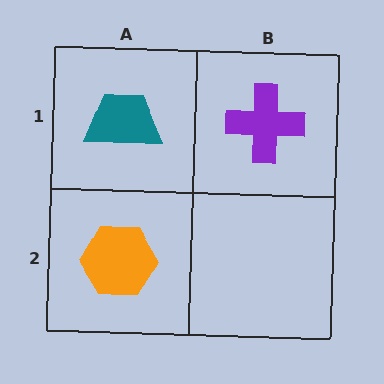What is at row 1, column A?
A teal trapezoid.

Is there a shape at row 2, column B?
No, that cell is empty.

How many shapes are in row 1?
2 shapes.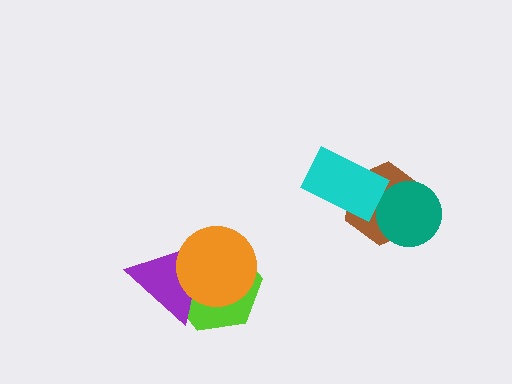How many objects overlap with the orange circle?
2 objects overlap with the orange circle.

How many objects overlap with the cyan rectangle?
1 object overlaps with the cyan rectangle.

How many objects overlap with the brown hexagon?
2 objects overlap with the brown hexagon.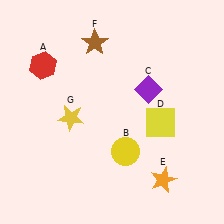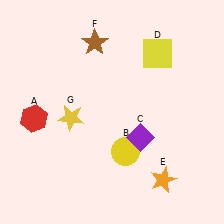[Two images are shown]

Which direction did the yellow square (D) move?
The yellow square (D) moved up.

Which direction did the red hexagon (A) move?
The red hexagon (A) moved down.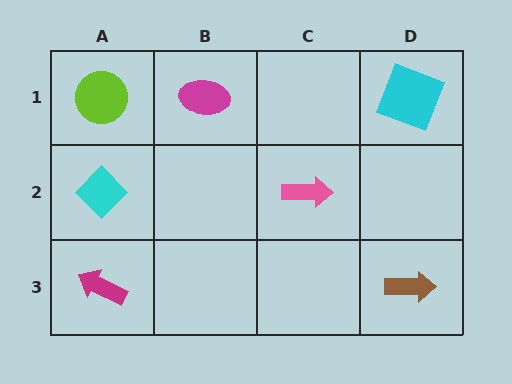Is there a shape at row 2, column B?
No, that cell is empty.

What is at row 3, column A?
A magenta arrow.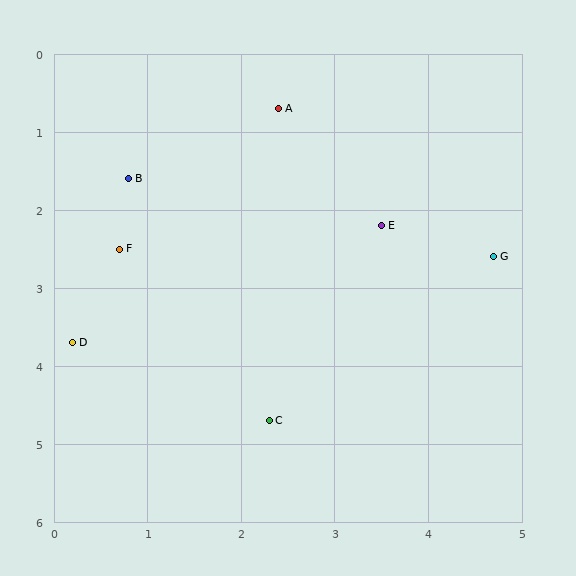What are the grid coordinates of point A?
Point A is at approximately (2.4, 0.7).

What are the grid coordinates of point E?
Point E is at approximately (3.5, 2.2).